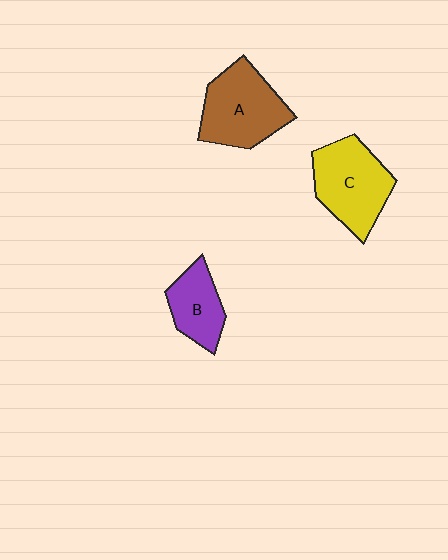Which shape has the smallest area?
Shape B (purple).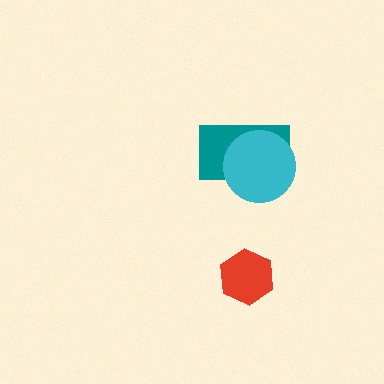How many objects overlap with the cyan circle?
1 object overlaps with the cyan circle.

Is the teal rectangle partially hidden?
Yes, it is partially covered by another shape.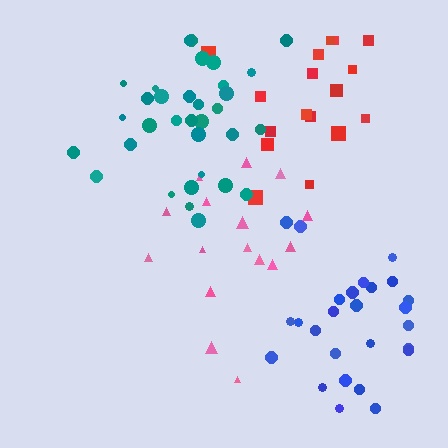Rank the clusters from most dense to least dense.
teal, blue, red, pink.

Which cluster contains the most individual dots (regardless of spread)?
Teal (33).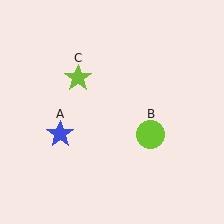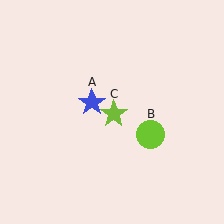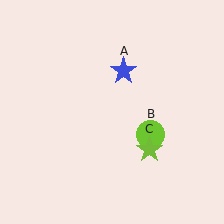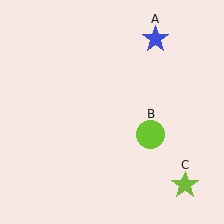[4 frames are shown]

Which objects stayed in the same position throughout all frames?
Lime circle (object B) remained stationary.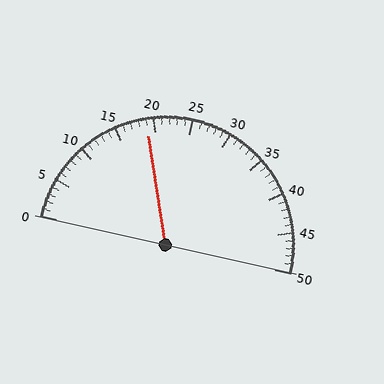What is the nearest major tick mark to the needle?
The nearest major tick mark is 20.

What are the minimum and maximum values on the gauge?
The gauge ranges from 0 to 50.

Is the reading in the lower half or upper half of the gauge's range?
The reading is in the lower half of the range (0 to 50).